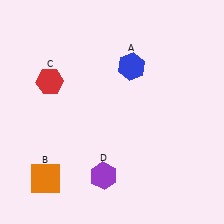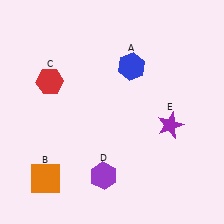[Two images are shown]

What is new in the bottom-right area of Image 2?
A purple star (E) was added in the bottom-right area of Image 2.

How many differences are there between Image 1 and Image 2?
There is 1 difference between the two images.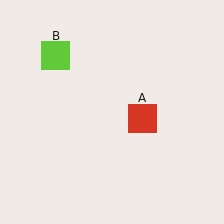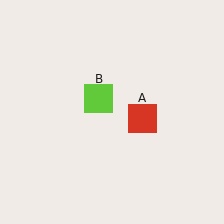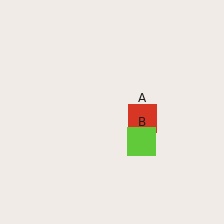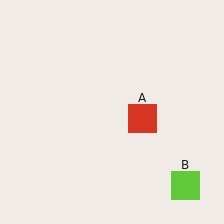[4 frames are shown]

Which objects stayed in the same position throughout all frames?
Red square (object A) remained stationary.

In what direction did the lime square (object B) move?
The lime square (object B) moved down and to the right.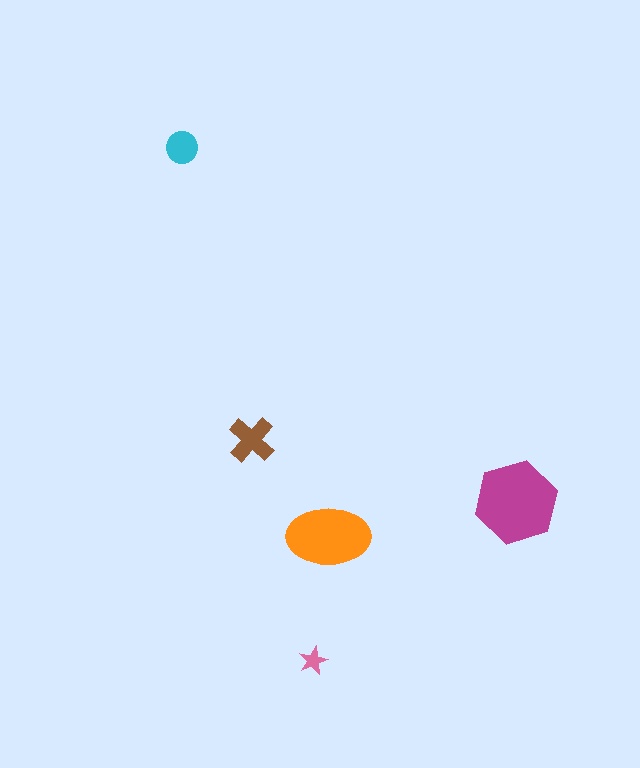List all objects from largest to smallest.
The magenta hexagon, the orange ellipse, the brown cross, the cyan circle, the pink star.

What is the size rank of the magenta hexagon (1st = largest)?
1st.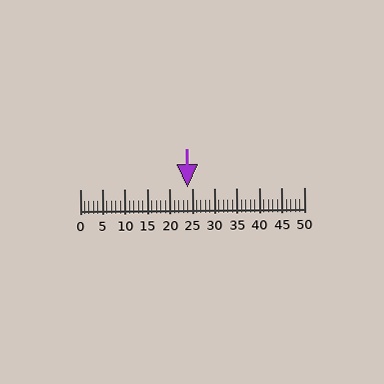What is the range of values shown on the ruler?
The ruler shows values from 0 to 50.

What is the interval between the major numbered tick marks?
The major tick marks are spaced 5 units apart.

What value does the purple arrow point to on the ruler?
The purple arrow points to approximately 24.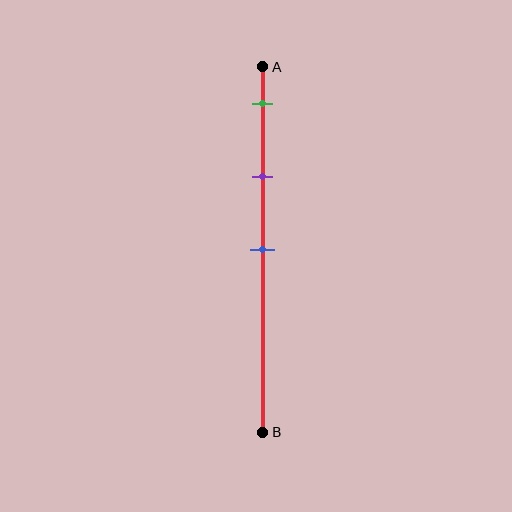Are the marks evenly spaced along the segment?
Yes, the marks are approximately evenly spaced.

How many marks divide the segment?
There are 3 marks dividing the segment.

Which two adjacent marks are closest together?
The green and purple marks are the closest adjacent pair.